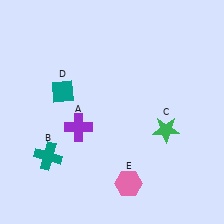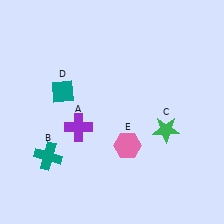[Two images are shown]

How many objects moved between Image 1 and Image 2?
1 object moved between the two images.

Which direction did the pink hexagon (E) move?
The pink hexagon (E) moved up.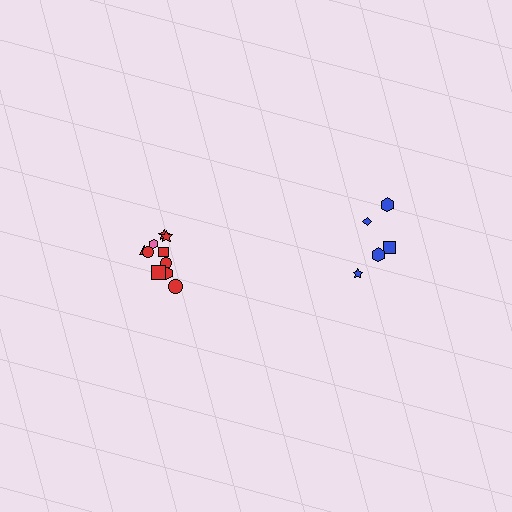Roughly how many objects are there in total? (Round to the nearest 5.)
Roughly 15 objects in total.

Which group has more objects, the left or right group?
The left group.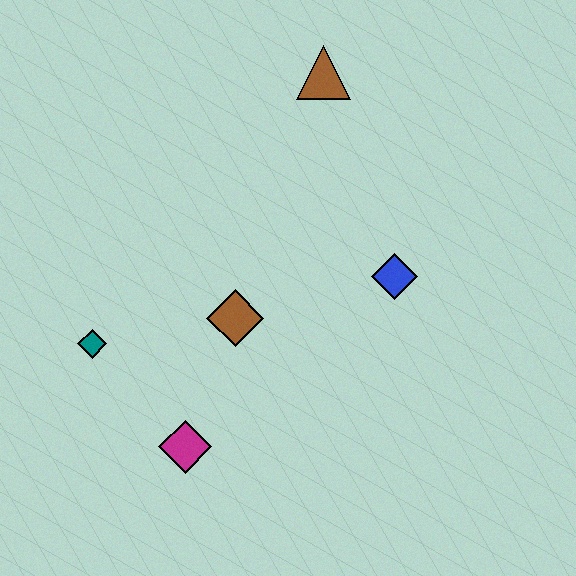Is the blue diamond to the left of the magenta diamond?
No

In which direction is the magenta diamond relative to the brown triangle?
The magenta diamond is below the brown triangle.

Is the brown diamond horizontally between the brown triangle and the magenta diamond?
Yes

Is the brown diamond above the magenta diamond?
Yes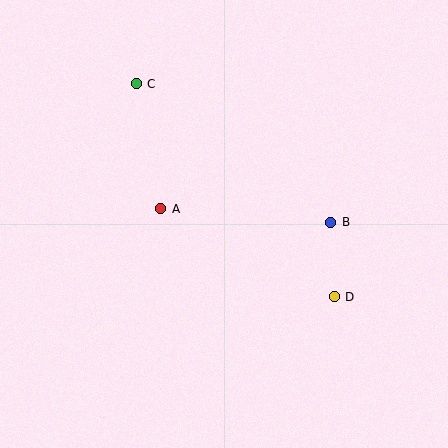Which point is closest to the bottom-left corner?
Point A is closest to the bottom-left corner.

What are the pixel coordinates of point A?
Point A is at (161, 209).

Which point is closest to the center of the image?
Point A at (161, 209) is closest to the center.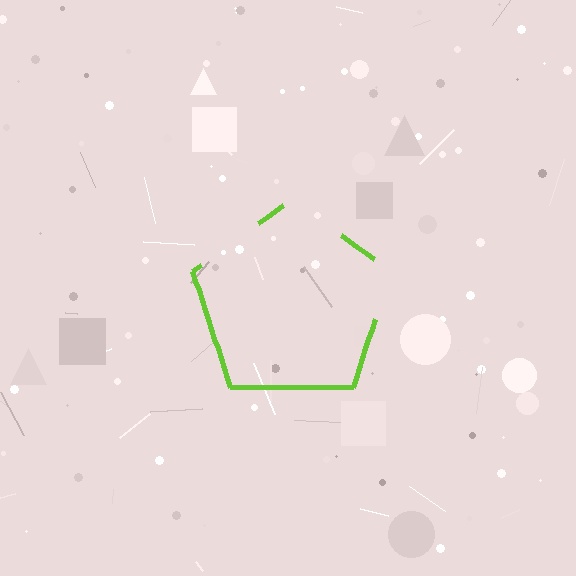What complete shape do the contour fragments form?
The contour fragments form a pentagon.